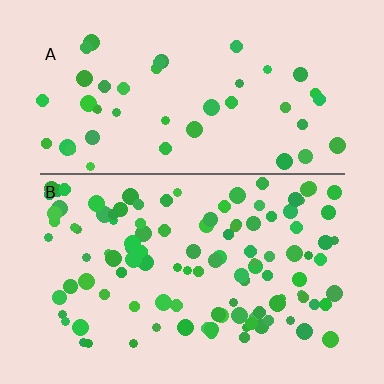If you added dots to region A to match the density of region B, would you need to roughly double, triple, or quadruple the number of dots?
Approximately double.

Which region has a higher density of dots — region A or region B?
B (the bottom).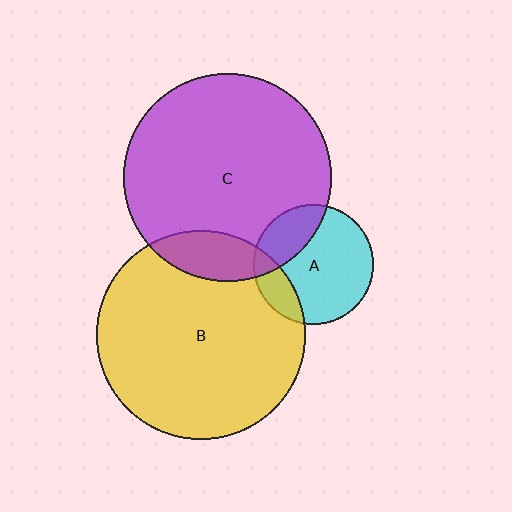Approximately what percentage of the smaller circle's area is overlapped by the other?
Approximately 15%.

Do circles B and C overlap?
Yes.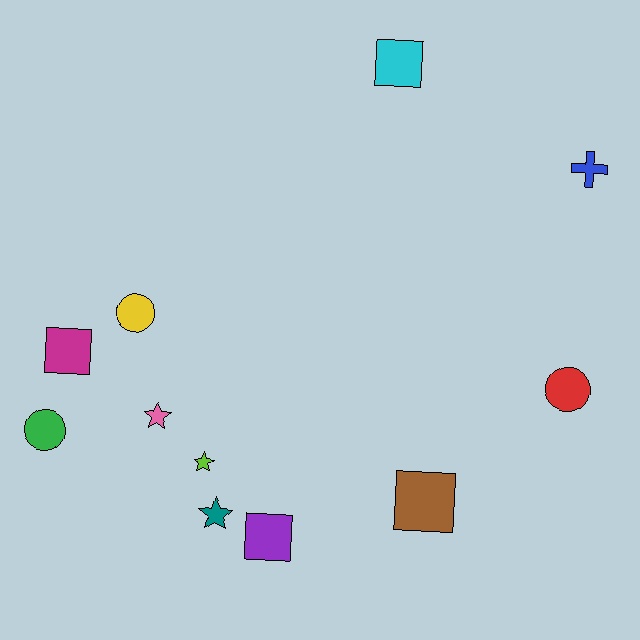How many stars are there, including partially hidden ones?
There are 3 stars.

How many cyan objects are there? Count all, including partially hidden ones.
There is 1 cyan object.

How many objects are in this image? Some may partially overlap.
There are 11 objects.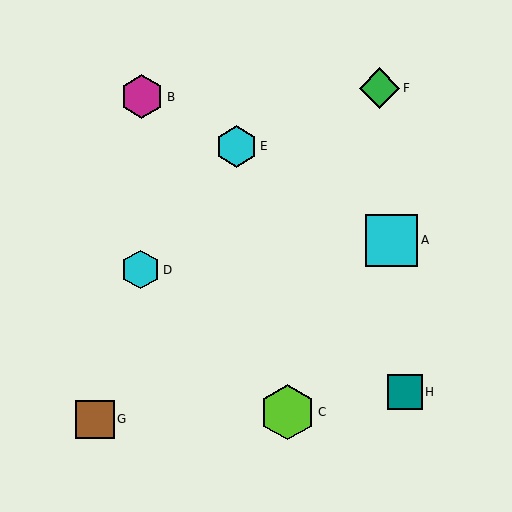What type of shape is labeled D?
Shape D is a cyan hexagon.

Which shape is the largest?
The lime hexagon (labeled C) is the largest.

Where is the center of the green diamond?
The center of the green diamond is at (380, 88).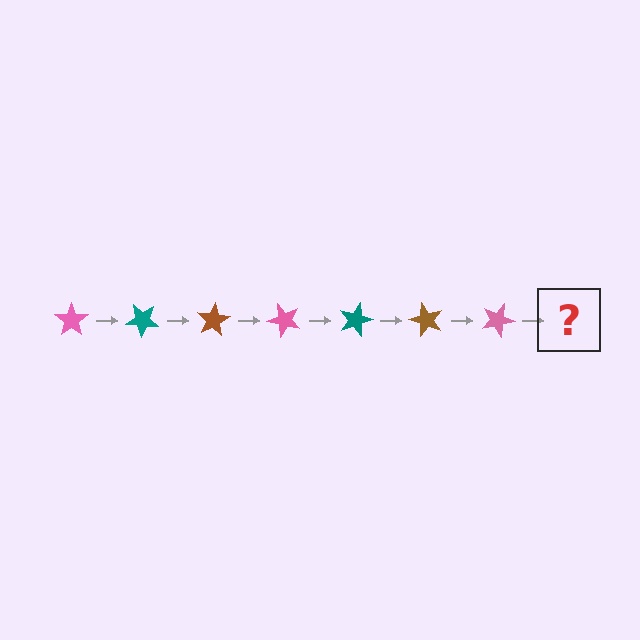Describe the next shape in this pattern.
It should be a teal star, rotated 280 degrees from the start.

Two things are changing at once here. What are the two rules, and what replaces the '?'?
The two rules are that it rotates 40 degrees each step and the color cycles through pink, teal, and brown. The '?' should be a teal star, rotated 280 degrees from the start.